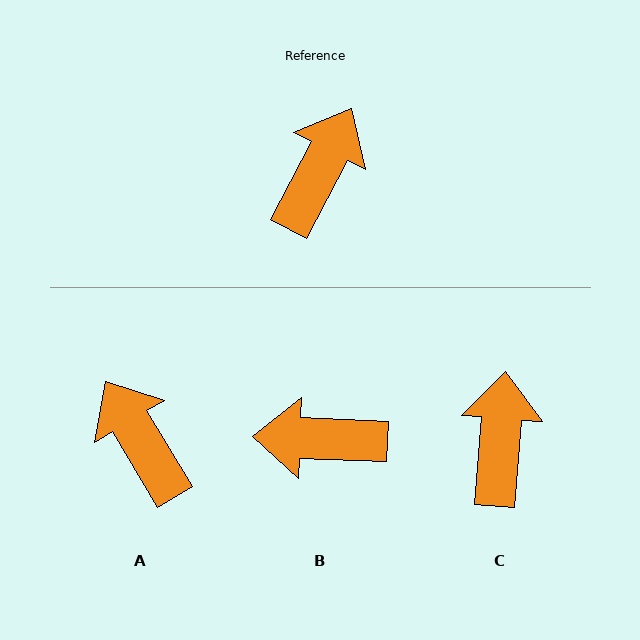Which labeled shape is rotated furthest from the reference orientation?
B, about 115 degrees away.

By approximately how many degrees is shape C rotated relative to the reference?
Approximately 23 degrees counter-clockwise.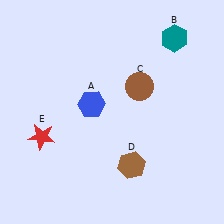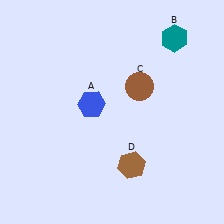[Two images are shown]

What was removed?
The red star (E) was removed in Image 2.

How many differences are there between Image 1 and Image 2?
There is 1 difference between the two images.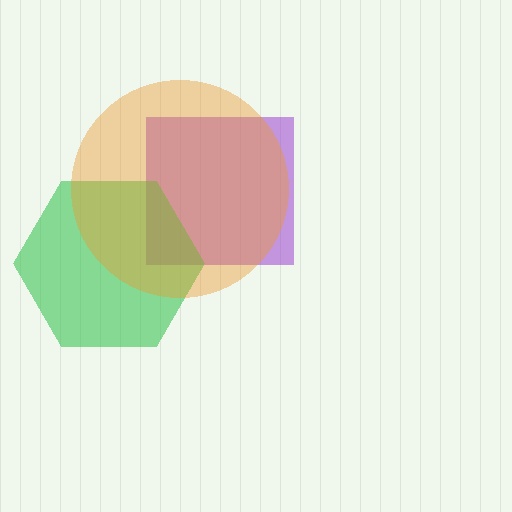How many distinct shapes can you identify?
There are 3 distinct shapes: a purple square, a green hexagon, an orange circle.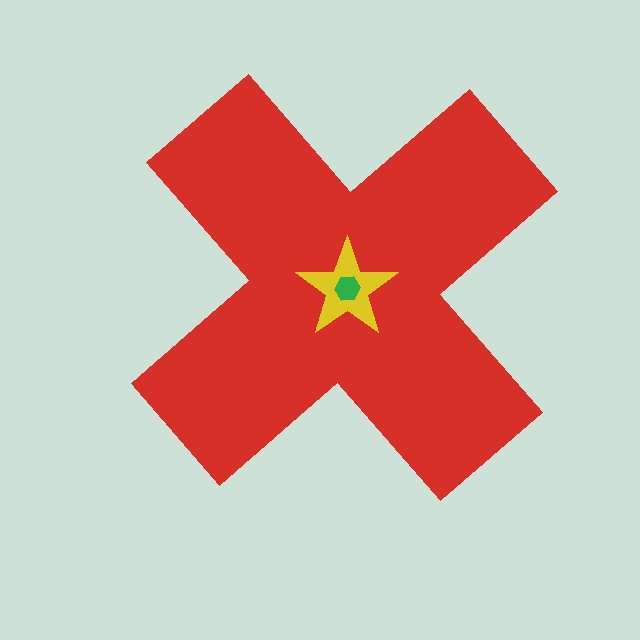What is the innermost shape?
The green hexagon.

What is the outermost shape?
The red cross.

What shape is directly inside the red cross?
The yellow star.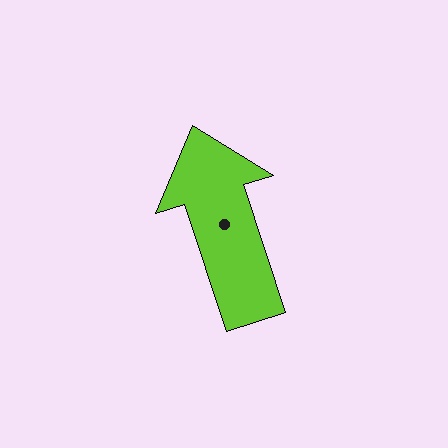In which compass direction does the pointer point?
North.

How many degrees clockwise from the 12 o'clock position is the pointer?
Approximately 342 degrees.